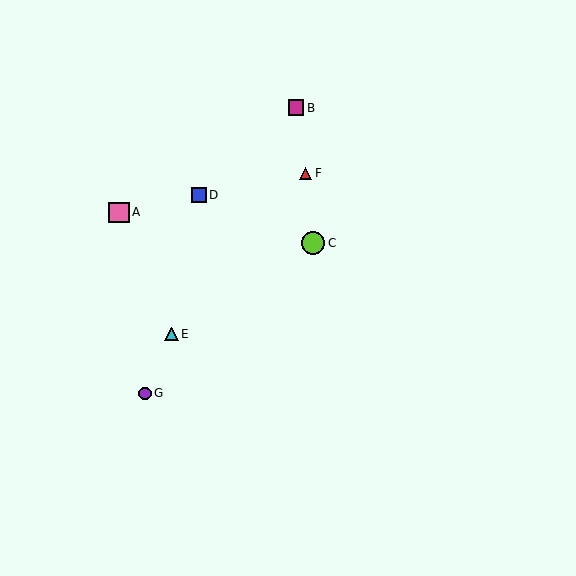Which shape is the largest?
The lime circle (labeled C) is the largest.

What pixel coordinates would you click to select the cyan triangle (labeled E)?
Click at (171, 334) to select the cyan triangle E.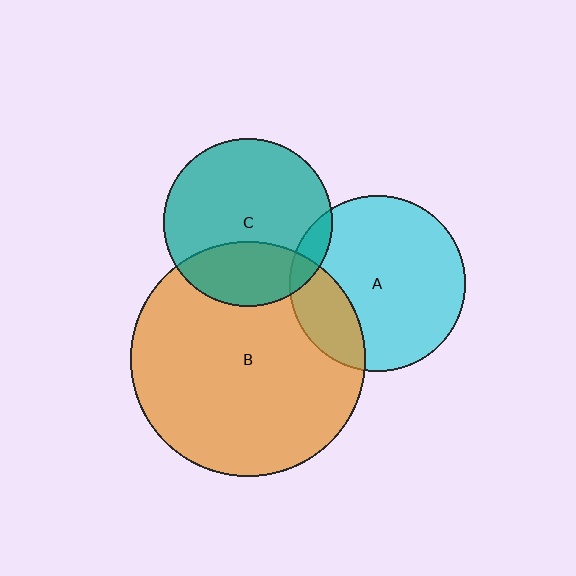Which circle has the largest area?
Circle B (orange).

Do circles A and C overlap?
Yes.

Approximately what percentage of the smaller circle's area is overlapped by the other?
Approximately 10%.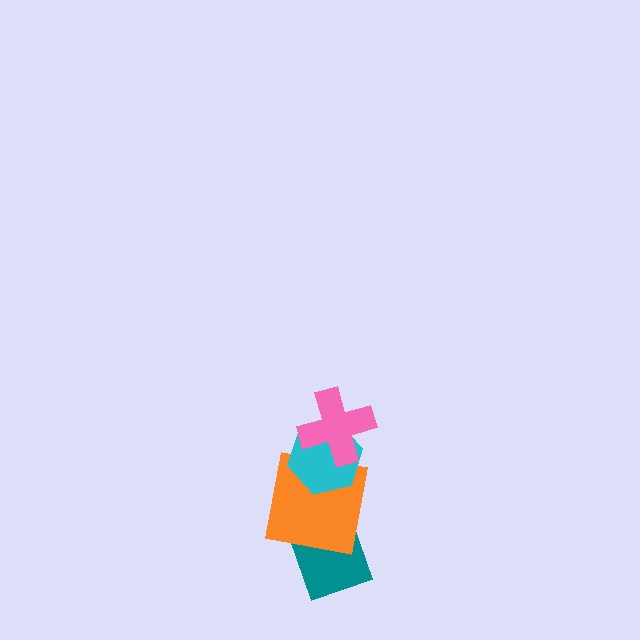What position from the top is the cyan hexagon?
The cyan hexagon is 2nd from the top.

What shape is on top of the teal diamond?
The orange square is on top of the teal diamond.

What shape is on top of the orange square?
The cyan hexagon is on top of the orange square.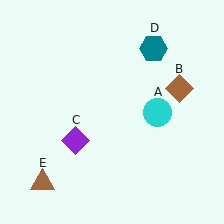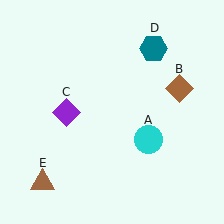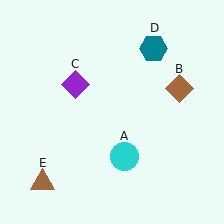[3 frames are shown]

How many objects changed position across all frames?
2 objects changed position: cyan circle (object A), purple diamond (object C).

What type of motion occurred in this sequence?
The cyan circle (object A), purple diamond (object C) rotated clockwise around the center of the scene.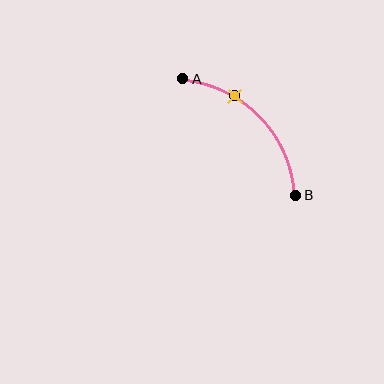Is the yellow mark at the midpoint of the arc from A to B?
No. The yellow mark lies on the arc but is closer to endpoint A. The arc midpoint would be at the point on the curve equidistant along the arc from both A and B.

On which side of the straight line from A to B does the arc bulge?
The arc bulges above and to the right of the straight line connecting A and B.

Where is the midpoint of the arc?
The arc midpoint is the point on the curve farthest from the straight line joining A and B. It sits above and to the right of that line.